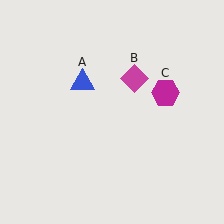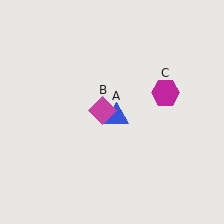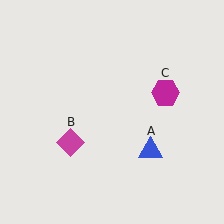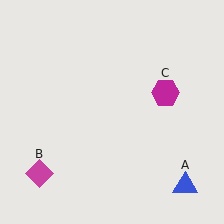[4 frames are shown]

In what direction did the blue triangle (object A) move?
The blue triangle (object A) moved down and to the right.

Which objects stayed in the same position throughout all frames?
Magenta hexagon (object C) remained stationary.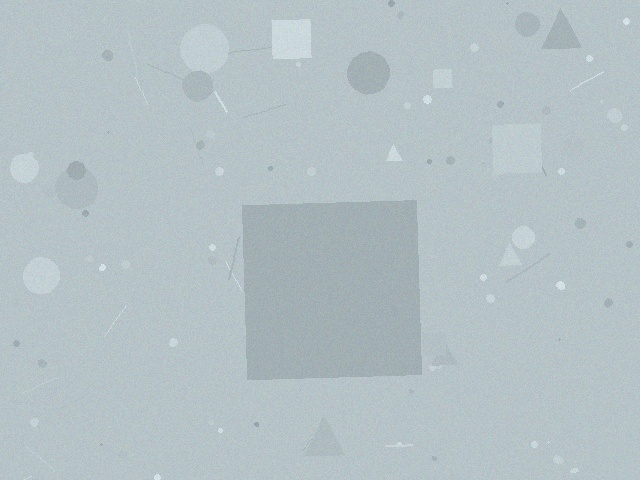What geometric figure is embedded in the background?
A square is embedded in the background.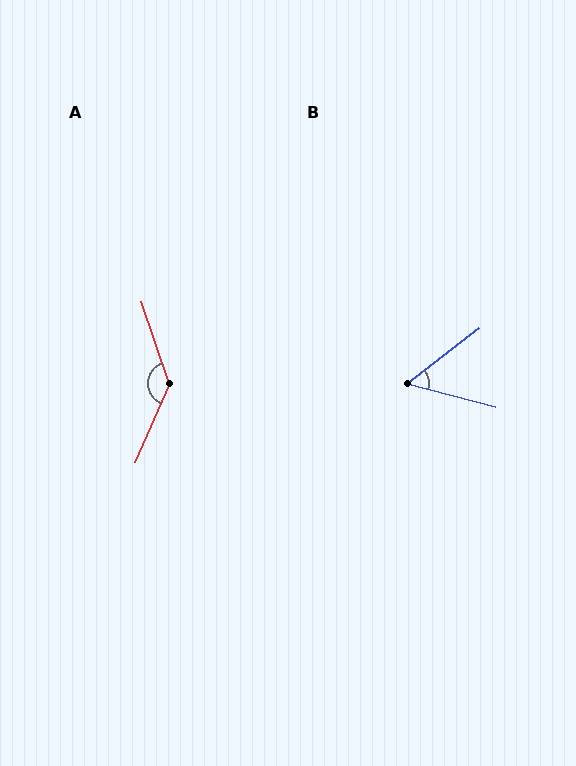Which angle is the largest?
A, at approximately 138 degrees.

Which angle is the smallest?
B, at approximately 53 degrees.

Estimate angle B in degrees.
Approximately 53 degrees.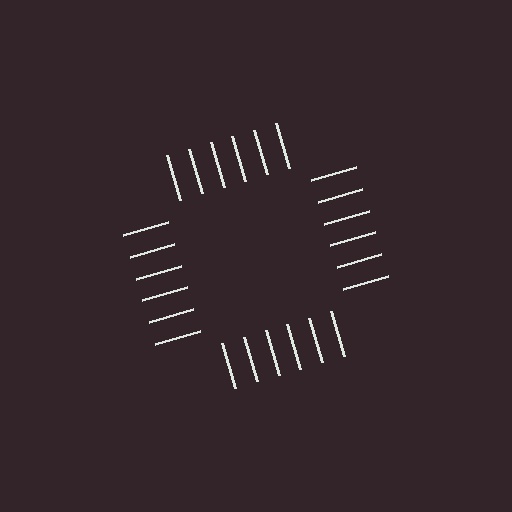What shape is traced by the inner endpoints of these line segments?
An illusory square — the line segments terminate on its edges but no continuous stroke is drawn.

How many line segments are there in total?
24 — 6 along each of the 4 edges.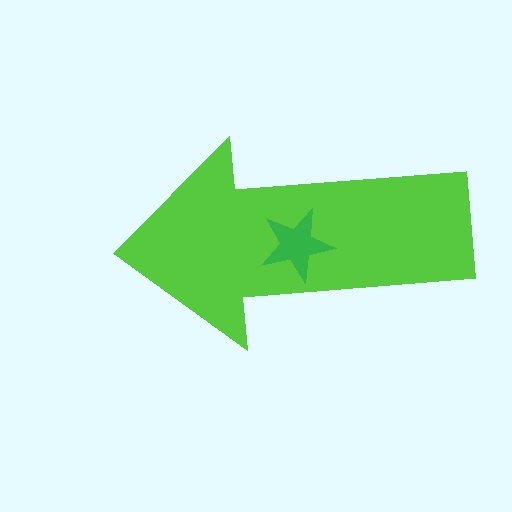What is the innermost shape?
The green star.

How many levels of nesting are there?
2.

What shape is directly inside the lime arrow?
The green star.